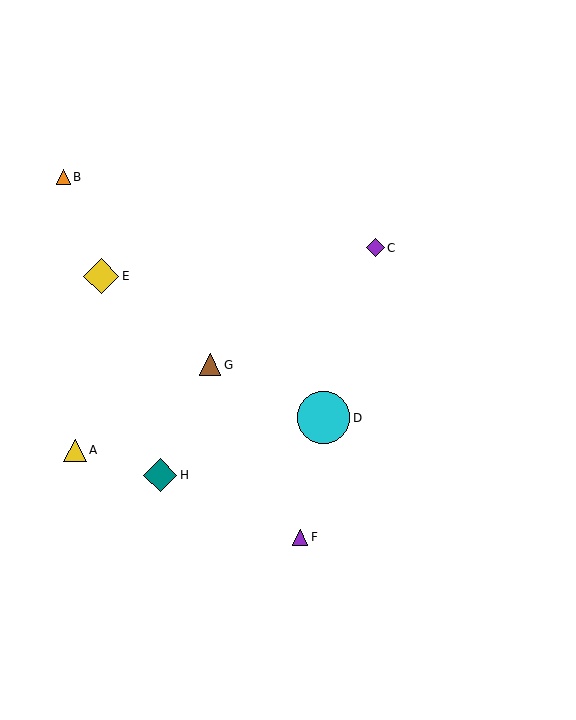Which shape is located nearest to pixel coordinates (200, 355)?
The brown triangle (labeled G) at (210, 365) is nearest to that location.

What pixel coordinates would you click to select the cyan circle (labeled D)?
Click at (324, 418) to select the cyan circle D.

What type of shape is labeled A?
Shape A is a yellow triangle.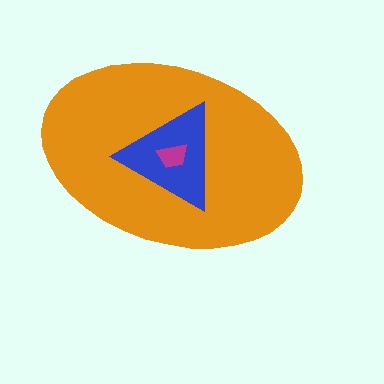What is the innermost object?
The magenta trapezoid.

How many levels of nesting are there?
3.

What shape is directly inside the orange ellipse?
The blue triangle.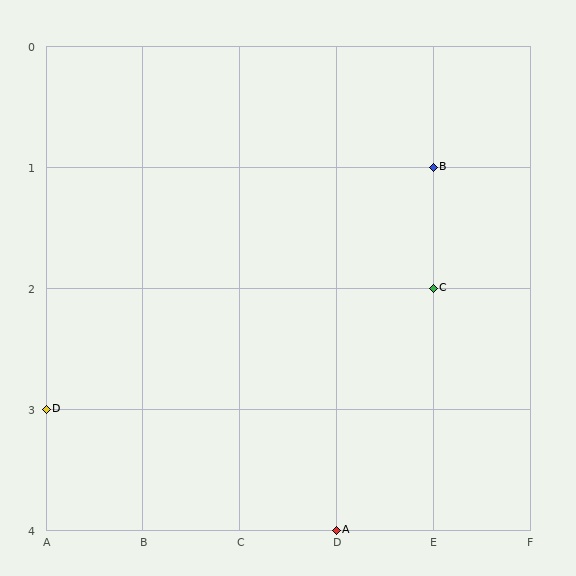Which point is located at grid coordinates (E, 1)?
Point B is at (E, 1).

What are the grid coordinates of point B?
Point B is at grid coordinates (E, 1).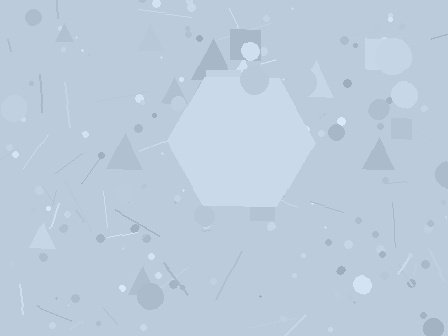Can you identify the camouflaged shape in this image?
The camouflaged shape is a hexagon.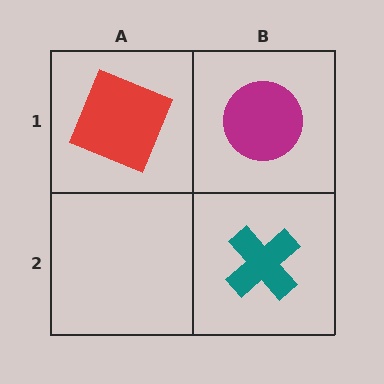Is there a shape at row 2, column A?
No, that cell is empty.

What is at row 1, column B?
A magenta circle.